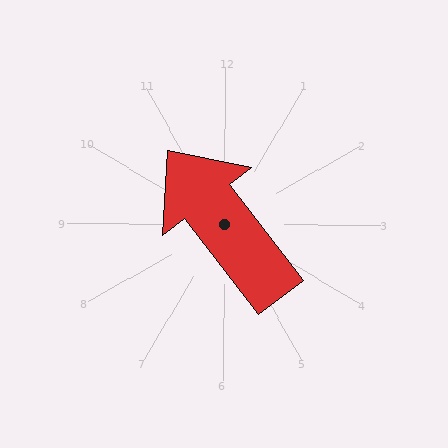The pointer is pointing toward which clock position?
Roughly 11 o'clock.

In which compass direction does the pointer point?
Northwest.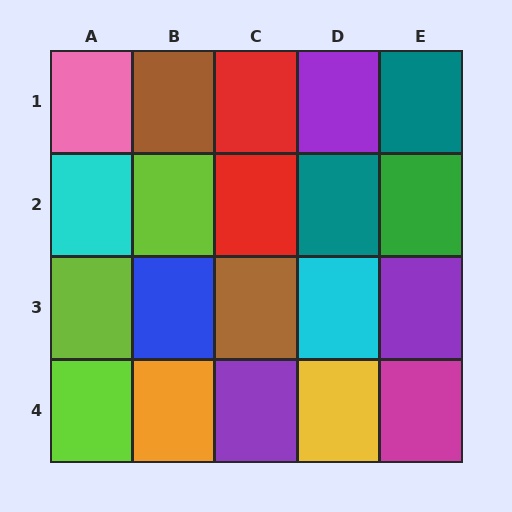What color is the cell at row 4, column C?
Purple.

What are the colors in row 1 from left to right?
Pink, brown, red, purple, teal.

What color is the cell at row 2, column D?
Teal.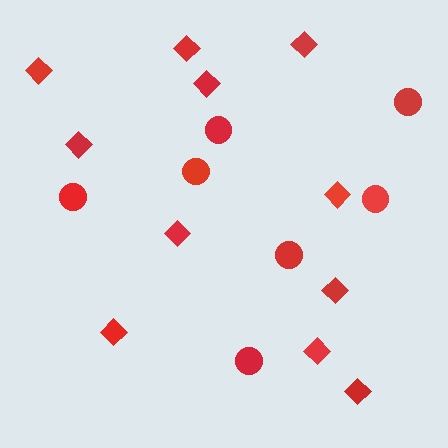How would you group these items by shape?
There are 2 groups: one group of diamonds (11) and one group of circles (7).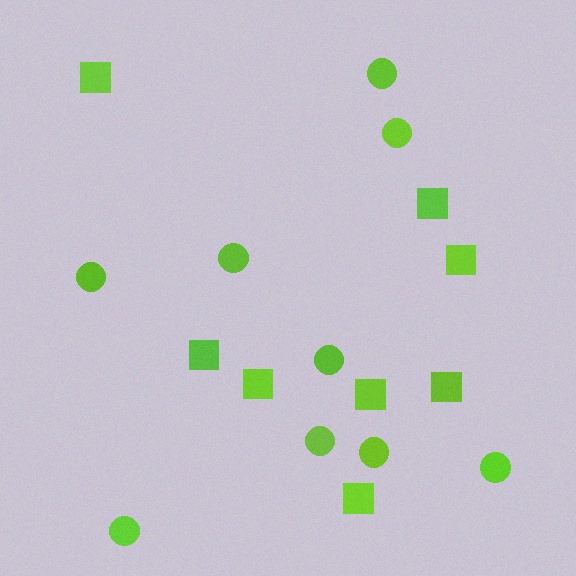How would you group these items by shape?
There are 2 groups: one group of squares (8) and one group of circles (9).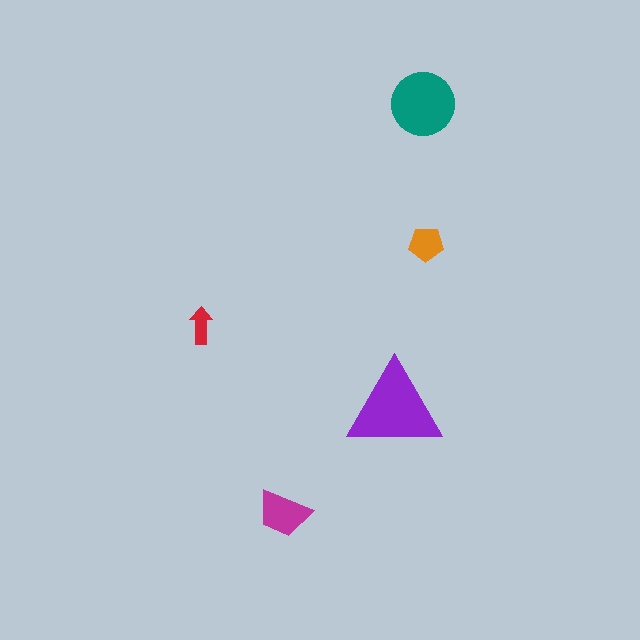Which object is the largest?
The purple triangle.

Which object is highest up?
The teal circle is topmost.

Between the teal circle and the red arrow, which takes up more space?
The teal circle.